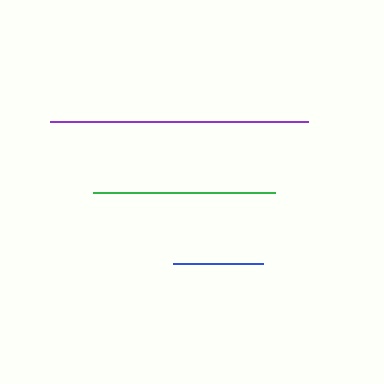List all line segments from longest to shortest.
From longest to shortest: purple, green, blue.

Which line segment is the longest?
The purple line is the longest at approximately 258 pixels.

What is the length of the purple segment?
The purple segment is approximately 258 pixels long.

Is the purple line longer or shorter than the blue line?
The purple line is longer than the blue line.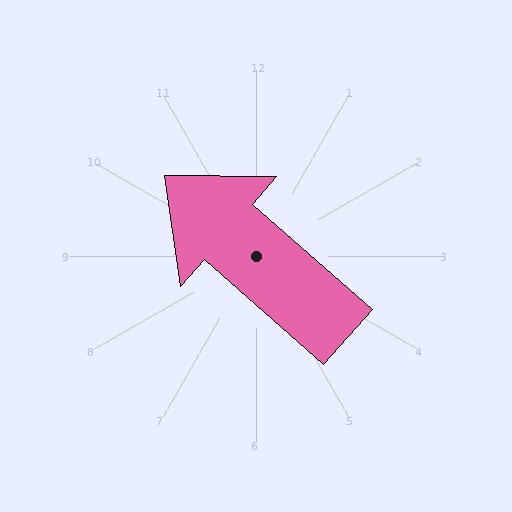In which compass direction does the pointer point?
Northwest.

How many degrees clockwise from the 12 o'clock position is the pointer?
Approximately 311 degrees.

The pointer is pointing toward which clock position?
Roughly 10 o'clock.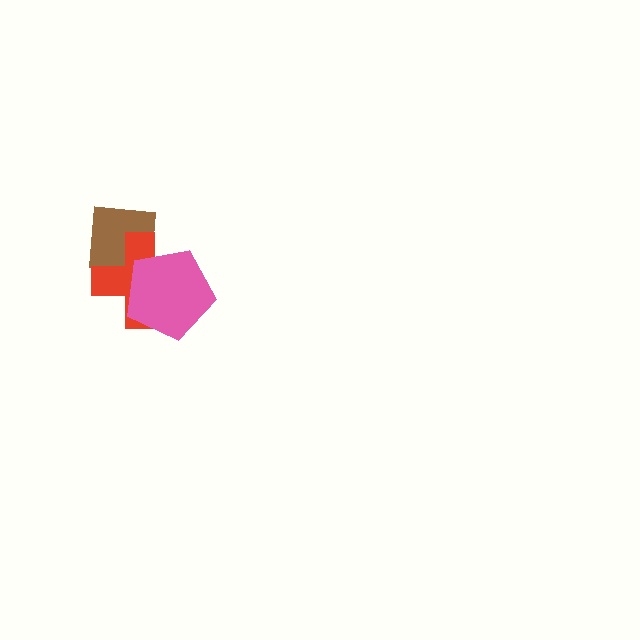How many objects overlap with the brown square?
1 object overlaps with the brown square.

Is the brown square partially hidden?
Yes, it is partially covered by another shape.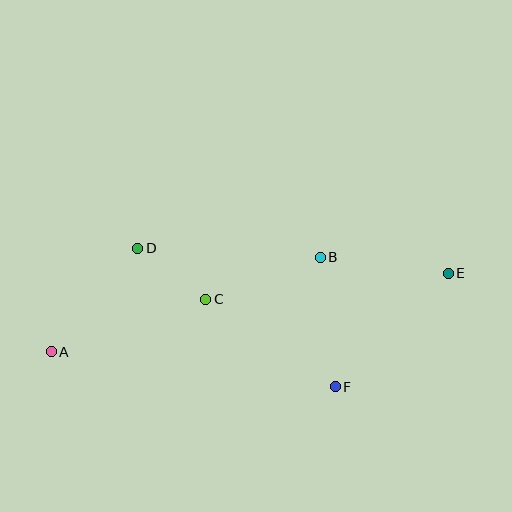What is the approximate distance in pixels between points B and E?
The distance between B and E is approximately 129 pixels.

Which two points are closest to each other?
Points C and D are closest to each other.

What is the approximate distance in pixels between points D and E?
The distance between D and E is approximately 311 pixels.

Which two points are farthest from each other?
Points A and E are farthest from each other.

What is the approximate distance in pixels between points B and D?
The distance between B and D is approximately 182 pixels.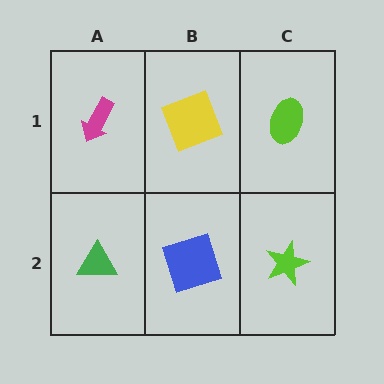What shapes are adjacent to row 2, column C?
A lime ellipse (row 1, column C), a blue square (row 2, column B).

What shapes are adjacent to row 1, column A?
A green triangle (row 2, column A), a yellow square (row 1, column B).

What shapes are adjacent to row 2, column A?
A magenta arrow (row 1, column A), a blue square (row 2, column B).